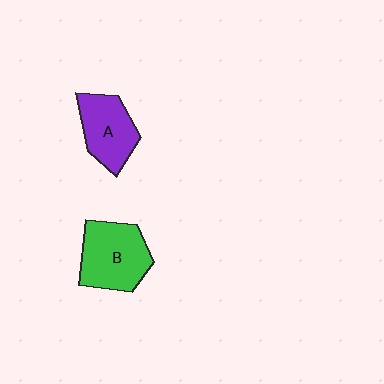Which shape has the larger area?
Shape B (green).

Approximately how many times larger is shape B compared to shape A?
Approximately 1.2 times.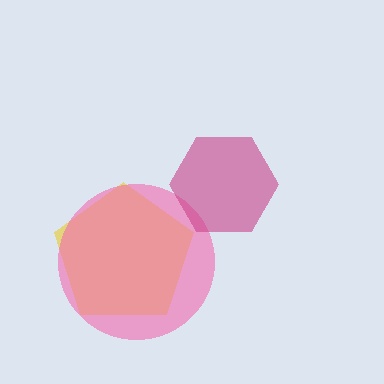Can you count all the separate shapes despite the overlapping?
Yes, there are 3 separate shapes.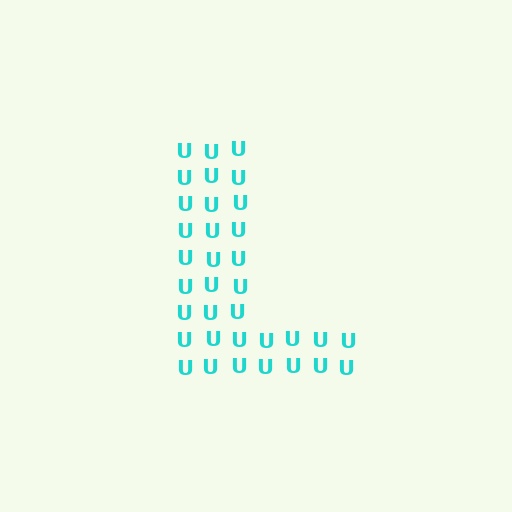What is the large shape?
The large shape is the letter L.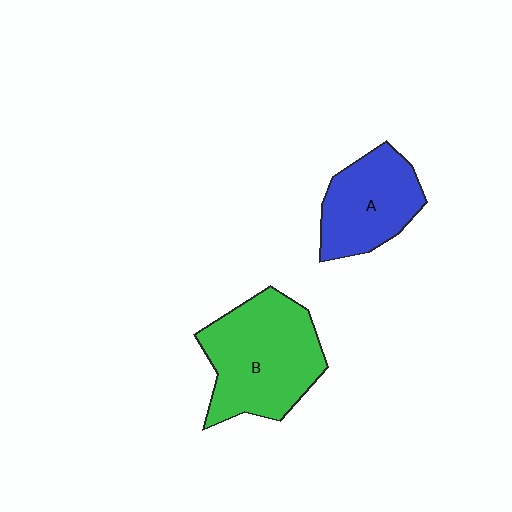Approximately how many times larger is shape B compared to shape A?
Approximately 1.4 times.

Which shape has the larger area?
Shape B (green).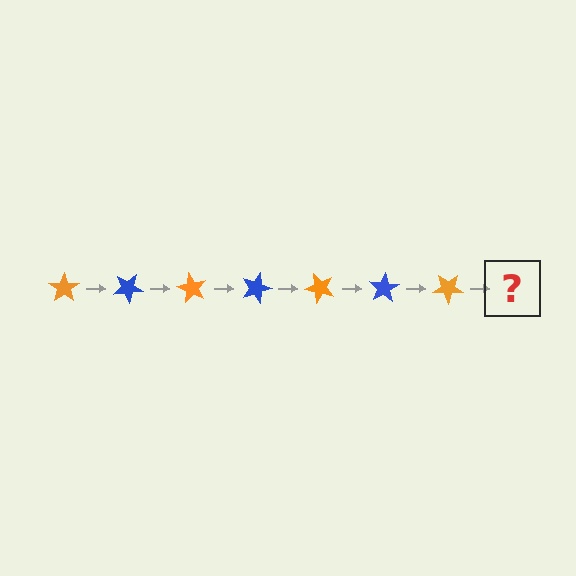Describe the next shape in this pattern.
It should be a blue star, rotated 210 degrees from the start.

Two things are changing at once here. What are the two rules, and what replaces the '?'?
The two rules are that it rotates 30 degrees each step and the color cycles through orange and blue. The '?' should be a blue star, rotated 210 degrees from the start.